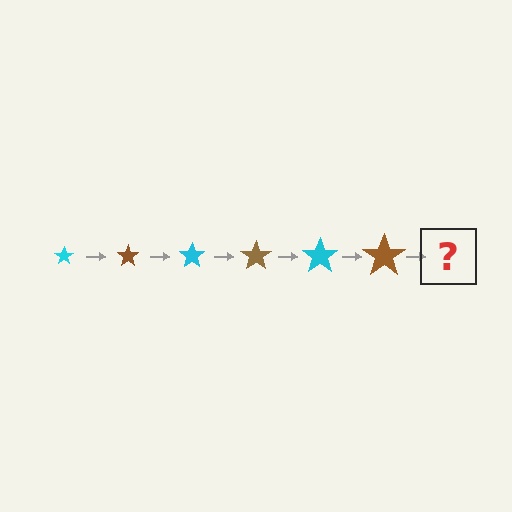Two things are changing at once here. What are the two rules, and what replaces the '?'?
The two rules are that the star grows larger each step and the color cycles through cyan and brown. The '?' should be a cyan star, larger than the previous one.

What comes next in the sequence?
The next element should be a cyan star, larger than the previous one.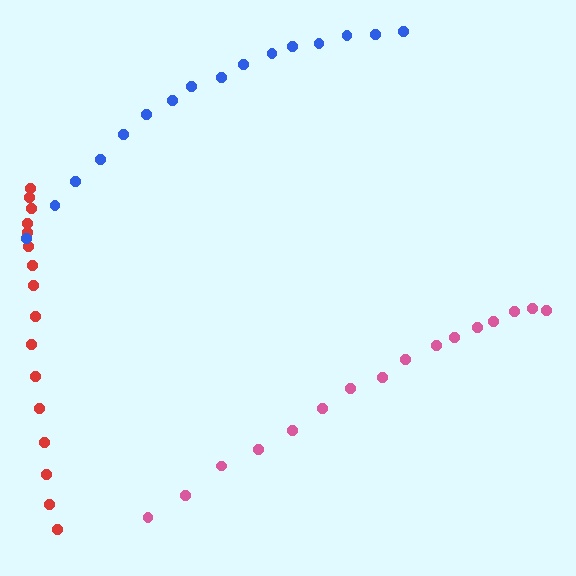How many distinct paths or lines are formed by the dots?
There are 3 distinct paths.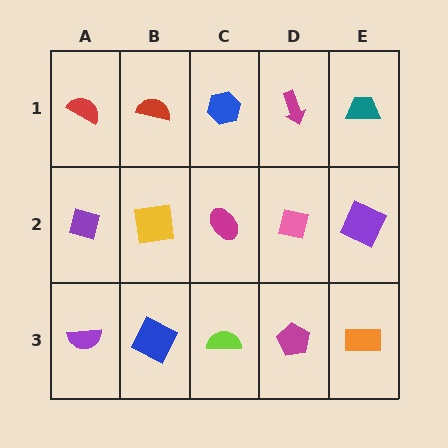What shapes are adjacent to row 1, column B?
A yellow square (row 2, column B), a red semicircle (row 1, column A), a blue hexagon (row 1, column C).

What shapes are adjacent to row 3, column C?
A magenta ellipse (row 2, column C), a blue square (row 3, column B), a magenta pentagon (row 3, column D).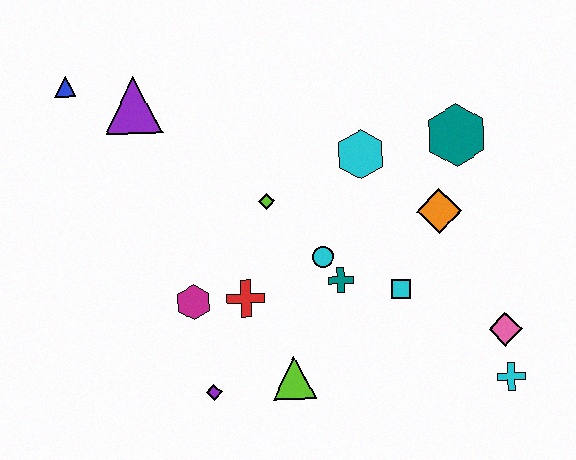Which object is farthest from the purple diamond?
The teal hexagon is farthest from the purple diamond.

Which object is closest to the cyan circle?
The teal cross is closest to the cyan circle.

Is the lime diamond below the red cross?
No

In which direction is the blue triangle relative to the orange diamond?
The blue triangle is to the left of the orange diamond.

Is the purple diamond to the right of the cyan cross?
No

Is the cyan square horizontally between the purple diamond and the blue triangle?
No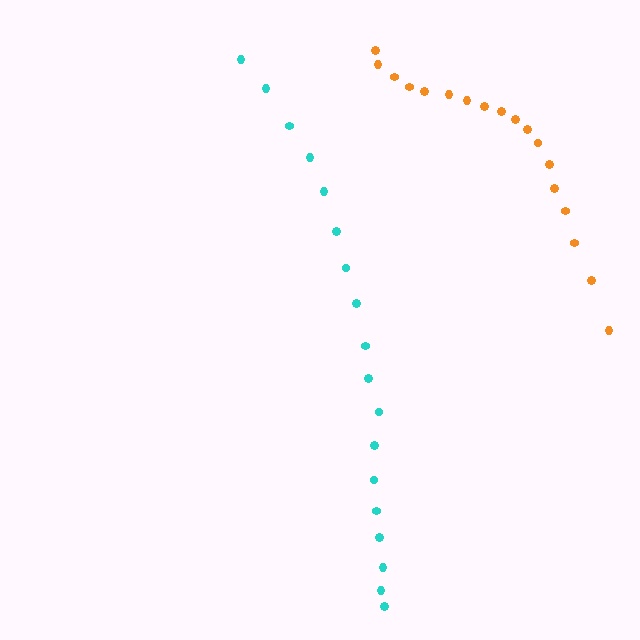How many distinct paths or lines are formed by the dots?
There are 2 distinct paths.